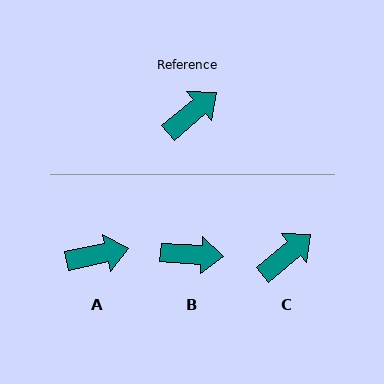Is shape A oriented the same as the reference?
No, it is off by about 29 degrees.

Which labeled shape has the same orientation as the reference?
C.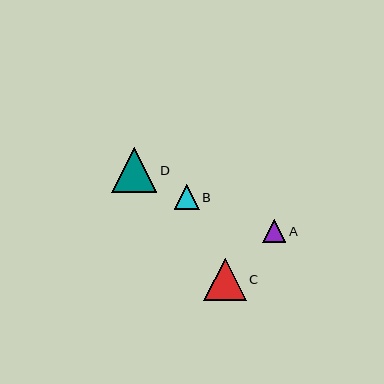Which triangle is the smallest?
Triangle A is the smallest with a size of approximately 23 pixels.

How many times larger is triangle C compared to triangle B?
Triangle C is approximately 1.7 times the size of triangle B.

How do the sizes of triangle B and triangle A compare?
Triangle B and triangle A are approximately the same size.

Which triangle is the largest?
Triangle D is the largest with a size of approximately 45 pixels.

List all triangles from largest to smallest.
From largest to smallest: D, C, B, A.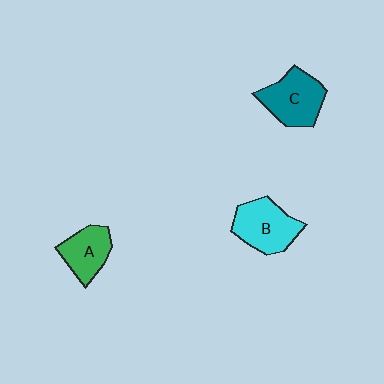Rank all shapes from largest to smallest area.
From largest to smallest: B (cyan), C (teal), A (green).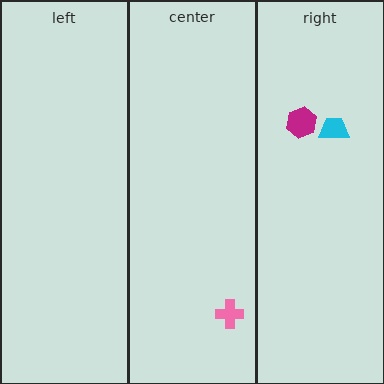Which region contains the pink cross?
The center region.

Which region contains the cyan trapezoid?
The right region.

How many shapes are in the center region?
1.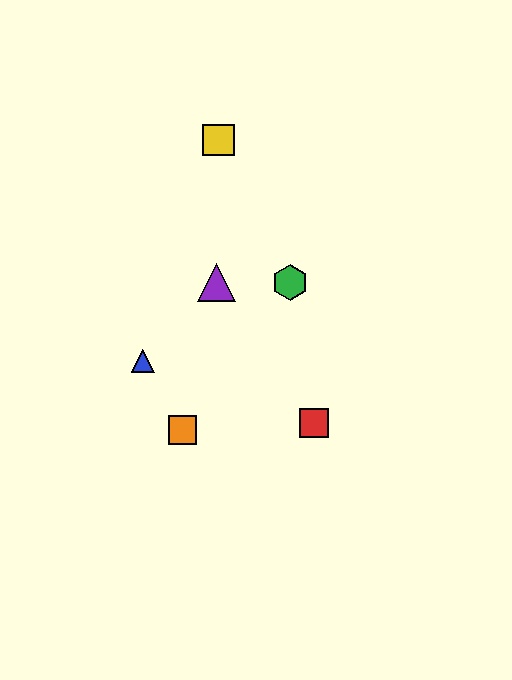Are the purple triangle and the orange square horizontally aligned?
No, the purple triangle is at y≈283 and the orange square is at y≈430.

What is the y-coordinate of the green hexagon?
The green hexagon is at y≈283.